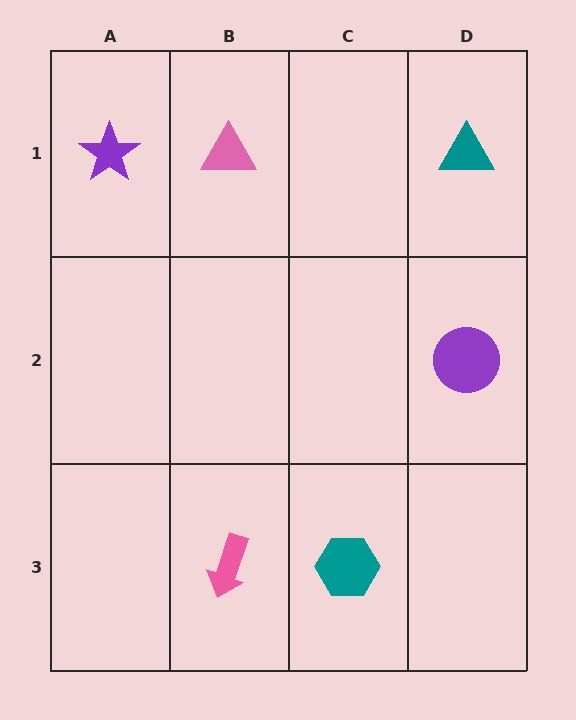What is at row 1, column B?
A pink triangle.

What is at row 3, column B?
A pink arrow.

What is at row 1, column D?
A teal triangle.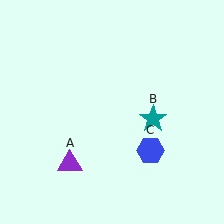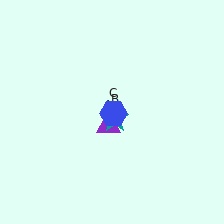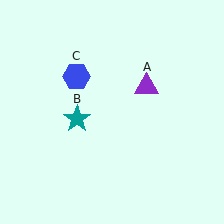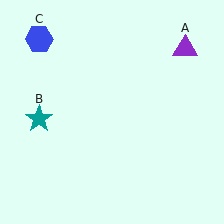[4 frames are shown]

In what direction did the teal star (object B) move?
The teal star (object B) moved left.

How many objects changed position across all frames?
3 objects changed position: purple triangle (object A), teal star (object B), blue hexagon (object C).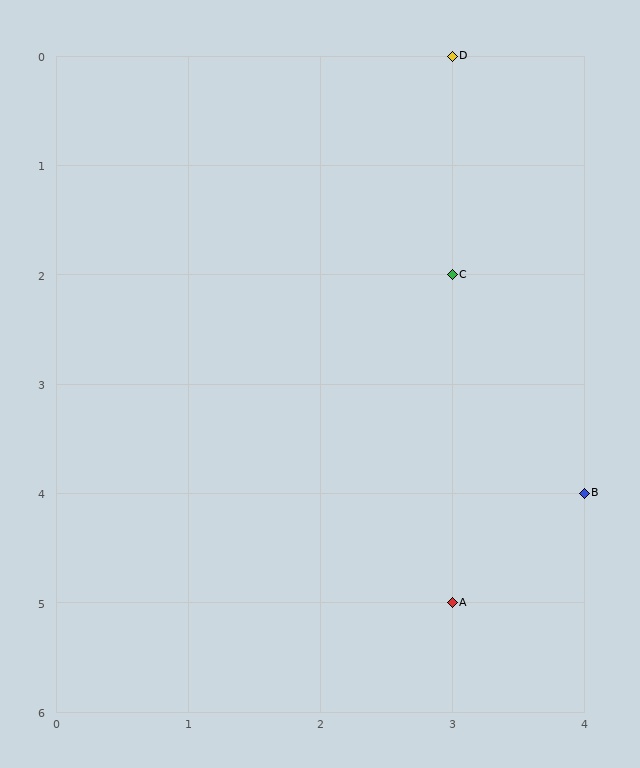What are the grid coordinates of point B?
Point B is at grid coordinates (4, 4).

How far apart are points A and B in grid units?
Points A and B are 1 column and 1 row apart (about 1.4 grid units diagonally).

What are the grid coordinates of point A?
Point A is at grid coordinates (3, 5).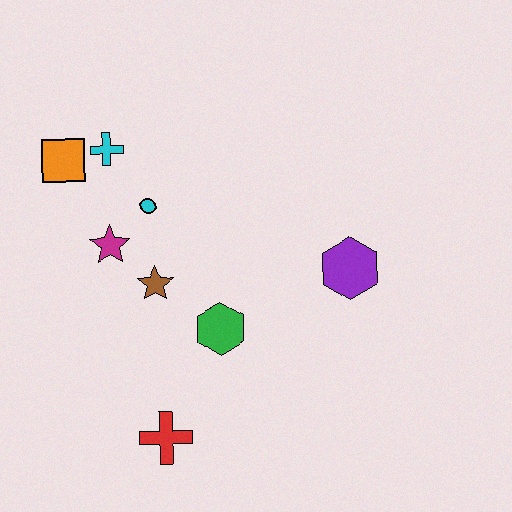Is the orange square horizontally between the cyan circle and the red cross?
No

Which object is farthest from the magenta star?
The purple hexagon is farthest from the magenta star.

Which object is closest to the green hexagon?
The brown star is closest to the green hexagon.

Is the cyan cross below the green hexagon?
No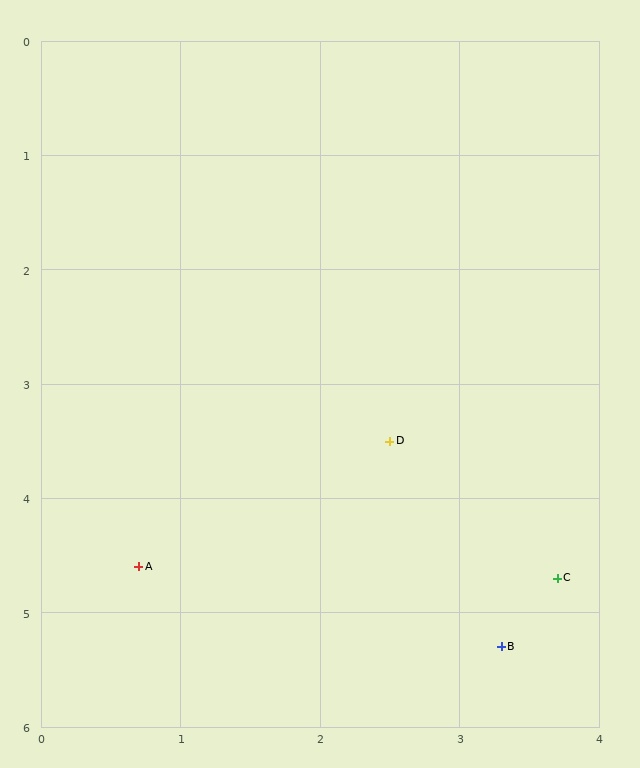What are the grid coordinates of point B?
Point B is at approximately (3.3, 5.3).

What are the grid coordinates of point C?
Point C is at approximately (3.7, 4.7).